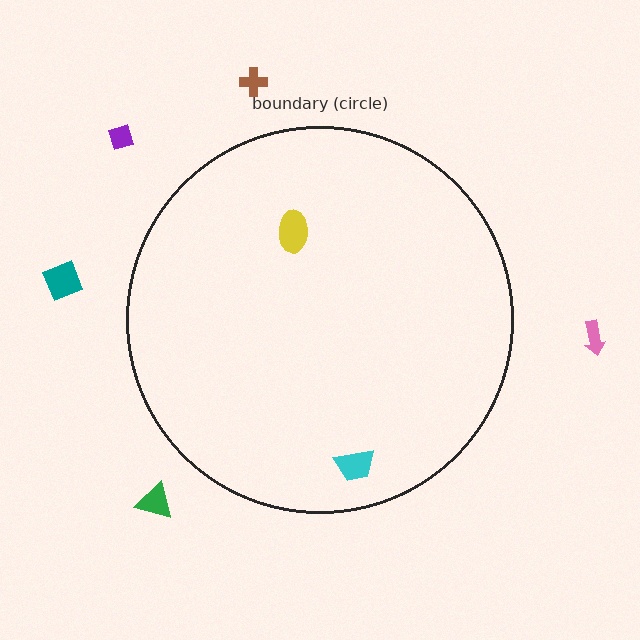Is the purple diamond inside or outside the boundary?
Outside.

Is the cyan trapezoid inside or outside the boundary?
Inside.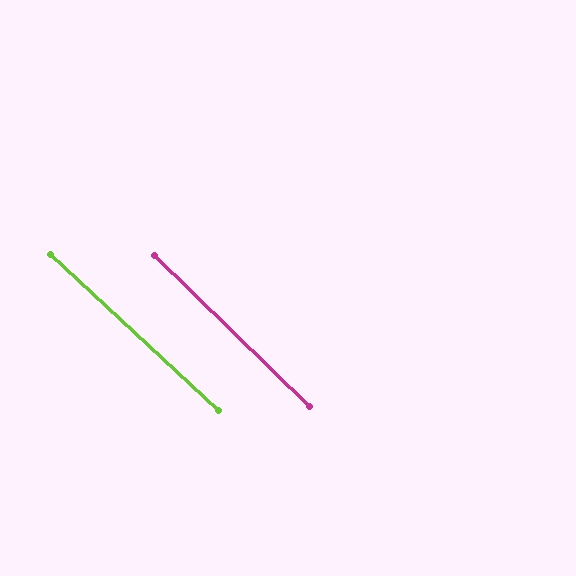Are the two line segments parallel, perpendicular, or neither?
Parallel — their directions differ by only 1.5°.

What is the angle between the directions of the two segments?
Approximately 1 degree.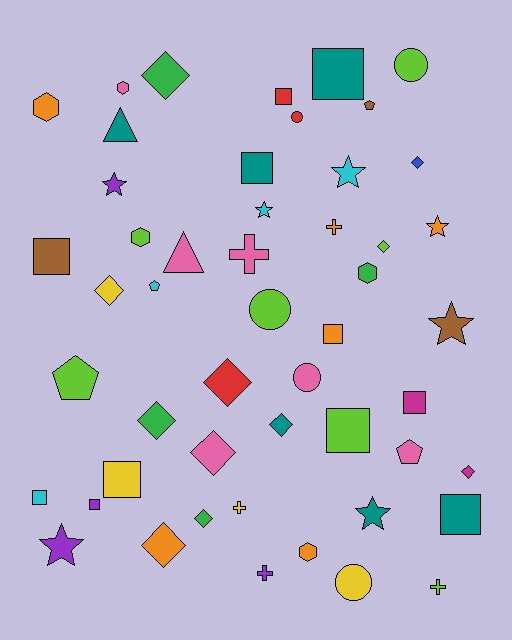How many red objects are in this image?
There are 3 red objects.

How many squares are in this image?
There are 11 squares.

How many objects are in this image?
There are 50 objects.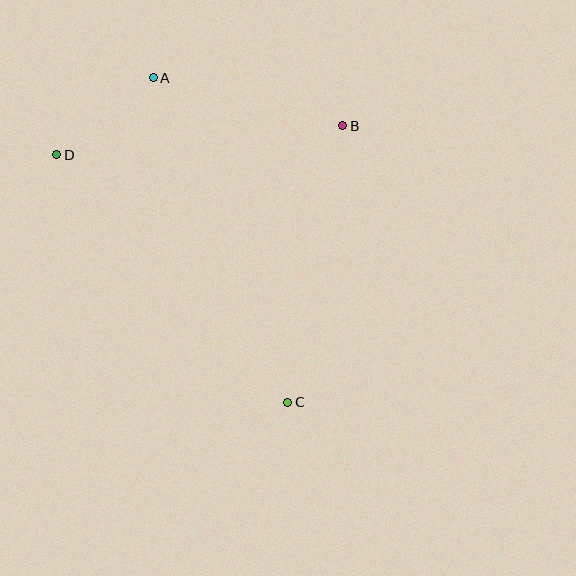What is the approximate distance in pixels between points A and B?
The distance between A and B is approximately 196 pixels.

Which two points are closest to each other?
Points A and D are closest to each other.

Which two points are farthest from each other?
Points A and C are farthest from each other.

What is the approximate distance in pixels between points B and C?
The distance between B and C is approximately 282 pixels.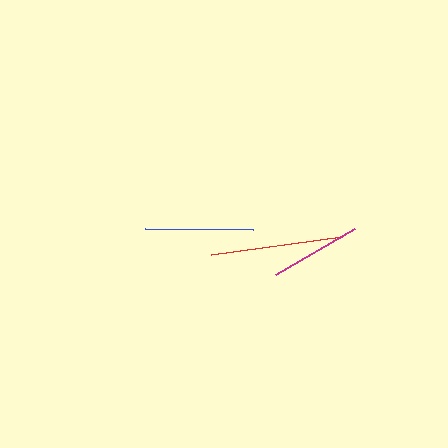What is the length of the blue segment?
The blue segment is approximately 108 pixels long.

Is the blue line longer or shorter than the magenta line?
The blue line is longer than the magenta line.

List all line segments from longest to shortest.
From longest to shortest: red, blue, magenta.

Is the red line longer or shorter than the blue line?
The red line is longer than the blue line.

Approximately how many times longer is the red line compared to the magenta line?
The red line is approximately 1.4 times the length of the magenta line.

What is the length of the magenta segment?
The magenta segment is approximately 92 pixels long.